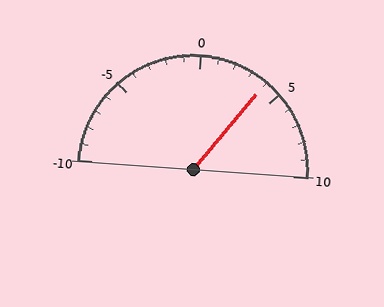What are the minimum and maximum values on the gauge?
The gauge ranges from -10 to 10.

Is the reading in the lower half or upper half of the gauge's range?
The reading is in the upper half of the range (-10 to 10).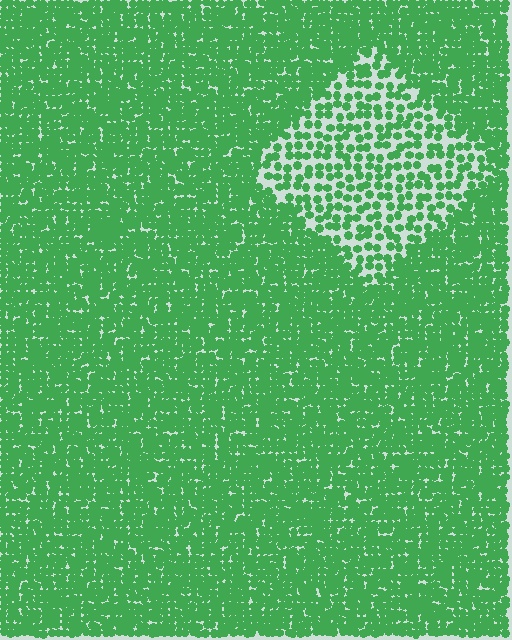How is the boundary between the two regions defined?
The boundary is defined by a change in element density (approximately 2.2x ratio). All elements are the same color, size, and shape.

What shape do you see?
I see a diamond.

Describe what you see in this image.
The image contains small green elements arranged at two different densities. A diamond-shaped region is visible where the elements are less densely packed than the surrounding area.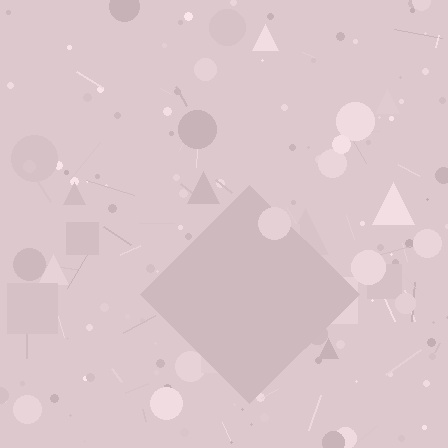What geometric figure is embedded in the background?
A diamond is embedded in the background.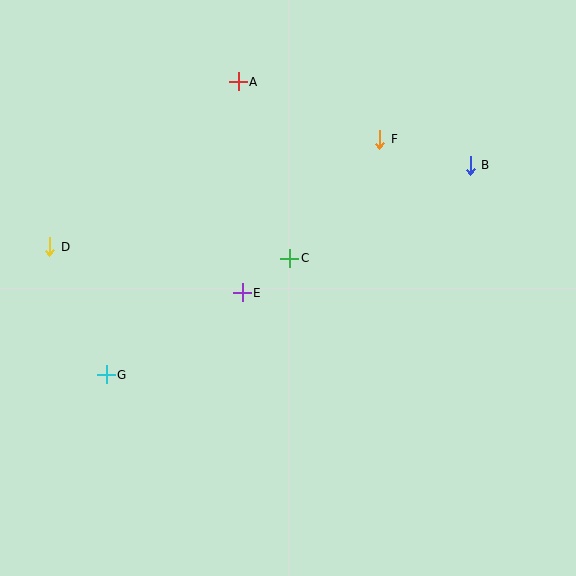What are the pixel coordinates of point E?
Point E is at (242, 293).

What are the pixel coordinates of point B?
Point B is at (470, 165).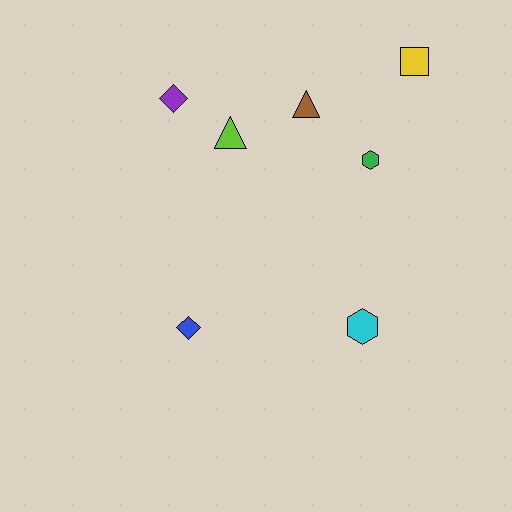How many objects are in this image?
There are 7 objects.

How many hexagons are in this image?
There are 2 hexagons.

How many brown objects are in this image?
There is 1 brown object.